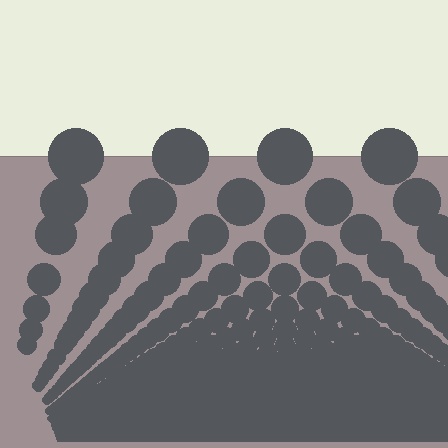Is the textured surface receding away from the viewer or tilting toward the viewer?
The surface appears to tilt toward the viewer. Texture elements get larger and sparser toward the top.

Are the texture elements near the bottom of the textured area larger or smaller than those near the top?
Smaller. The gradient is inverted — elements near the bottom are smaller and denser.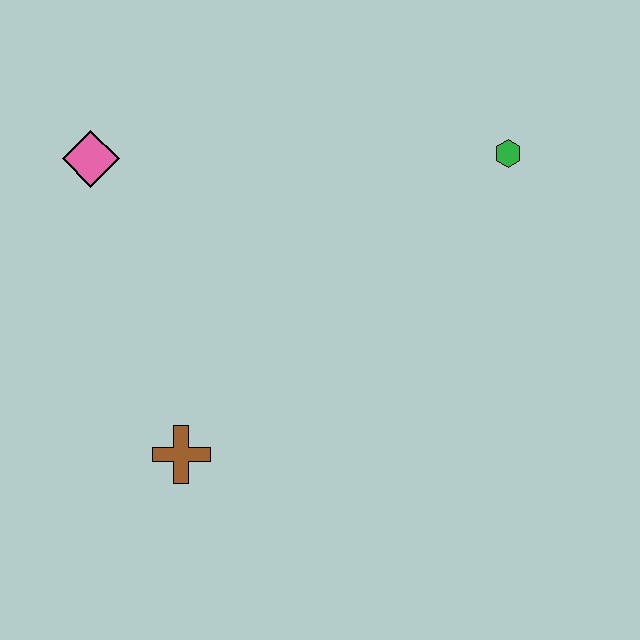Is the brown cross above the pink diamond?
No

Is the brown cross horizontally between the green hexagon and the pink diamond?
Yes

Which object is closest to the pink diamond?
The brown cross is closest to the pink diamond.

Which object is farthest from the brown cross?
The green hexagon is farthest from the brown cross.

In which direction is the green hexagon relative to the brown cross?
The green hexagon is to the right of the brown cross.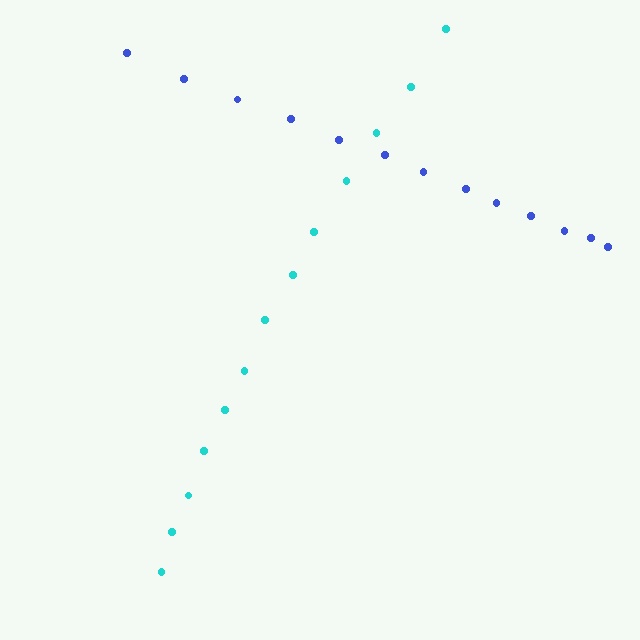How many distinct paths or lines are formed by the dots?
There are 2 distinct paths.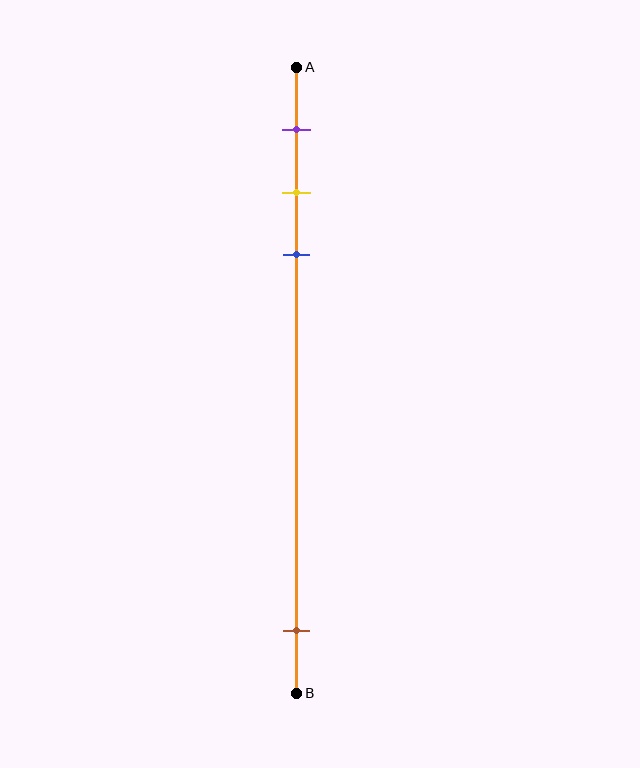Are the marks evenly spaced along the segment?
No, the marks are not evenly spaced.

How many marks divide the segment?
There are 4 marks dividing the segment.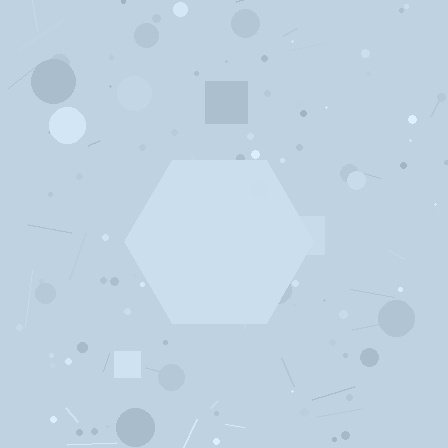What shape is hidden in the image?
A hexagon is hidden in the image.